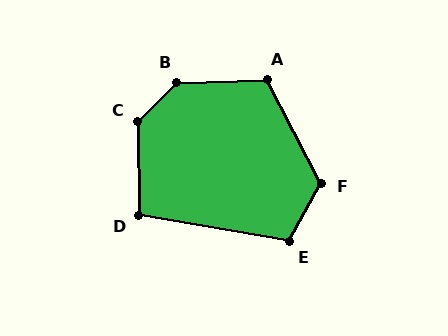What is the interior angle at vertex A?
Approximately 116 degrees (obtuse).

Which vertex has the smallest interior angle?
D, at approximately 100 degrees.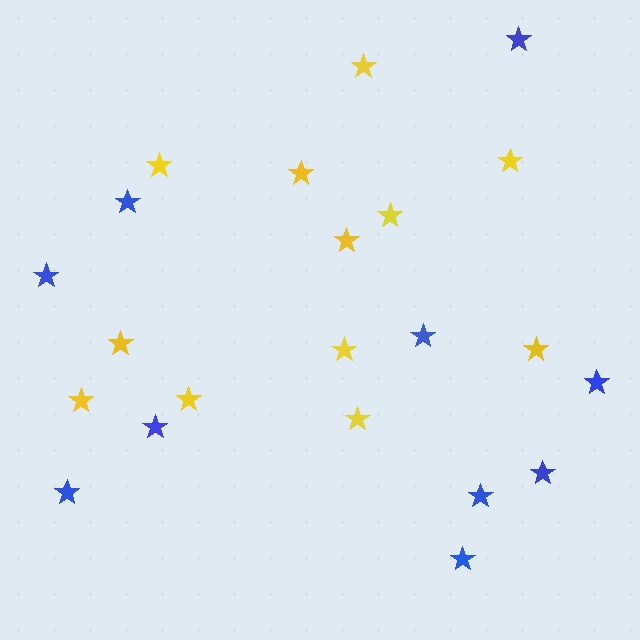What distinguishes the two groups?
There are 2 groups: one group of yellow stars (12) and one group of blue stars (10).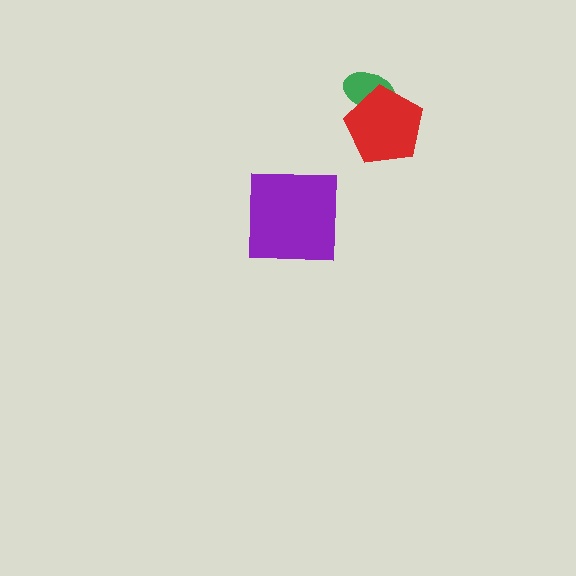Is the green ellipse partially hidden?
Yes, it is partially covered by another shape.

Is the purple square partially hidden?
No, no other shape covers it.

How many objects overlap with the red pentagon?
1 object overlaps with the red pentagon.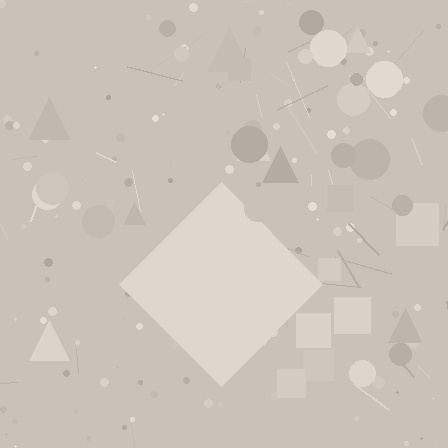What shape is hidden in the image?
A diamond is hidden in the image.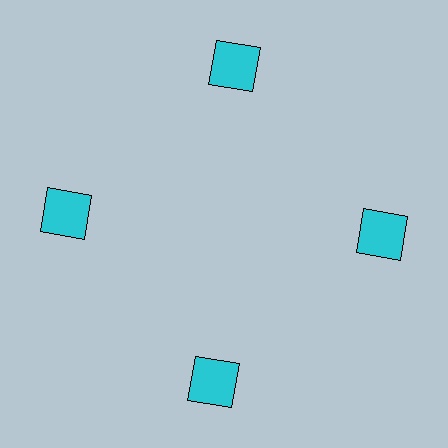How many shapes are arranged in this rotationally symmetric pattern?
There are 4 shapes, arranged in 4 groups of 1.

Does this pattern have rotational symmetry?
Yes, this pattern has 4-fold rotational symmetry. It looks the same after rotating 90 degrees around the center.